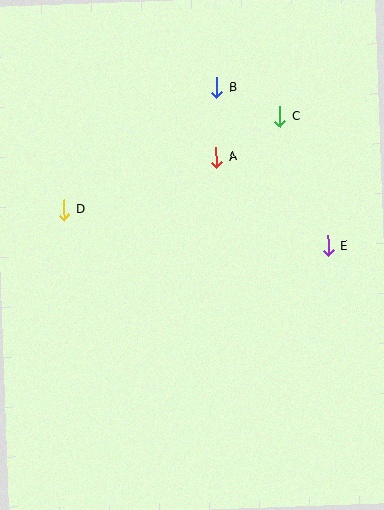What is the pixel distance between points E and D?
The distance between E and D is 267 pixels.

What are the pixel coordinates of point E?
Point E is at (328, 246).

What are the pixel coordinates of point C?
Point C is at (280, 117).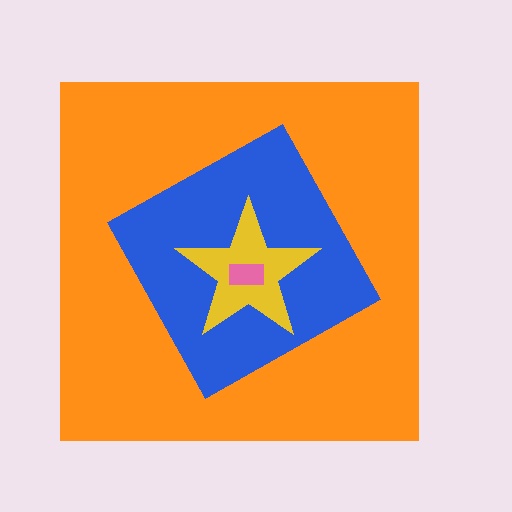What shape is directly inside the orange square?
The blue diamond.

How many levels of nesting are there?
4.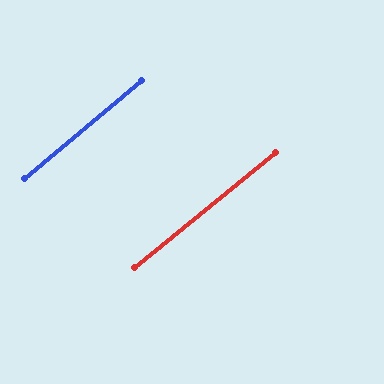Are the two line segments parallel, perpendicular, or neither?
Parallel — their directions differ by only 0.4°.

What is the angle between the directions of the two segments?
Approximately 0 degrees.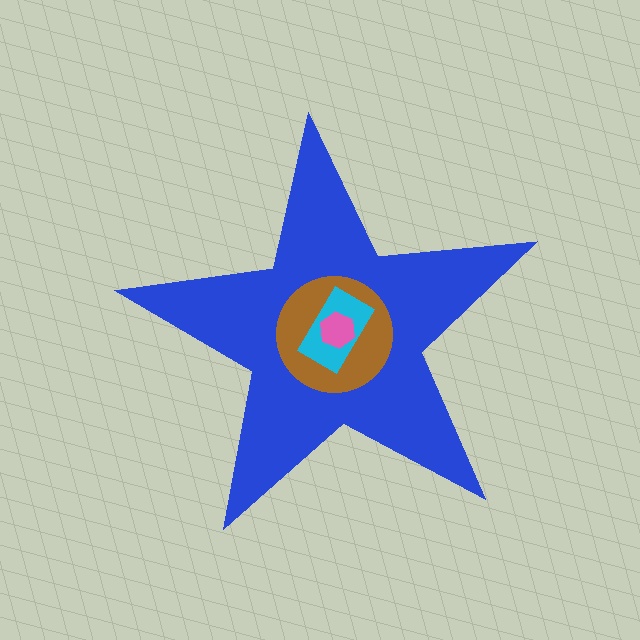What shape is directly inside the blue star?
The brown circle.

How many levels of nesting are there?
4.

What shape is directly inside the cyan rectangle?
The pink hexagon.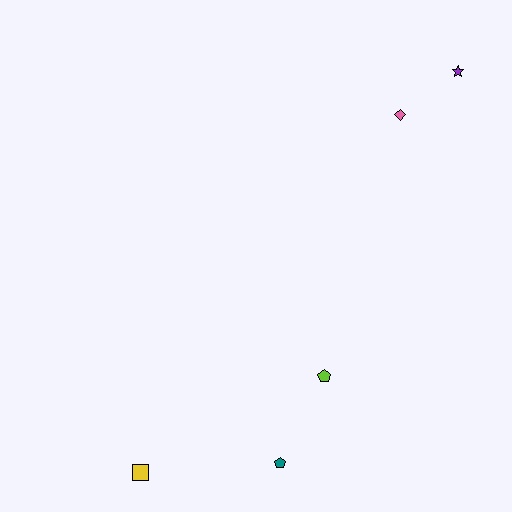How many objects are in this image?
There are 5 objects.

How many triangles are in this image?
There are no triangles.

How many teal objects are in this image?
There is 1 teal object.